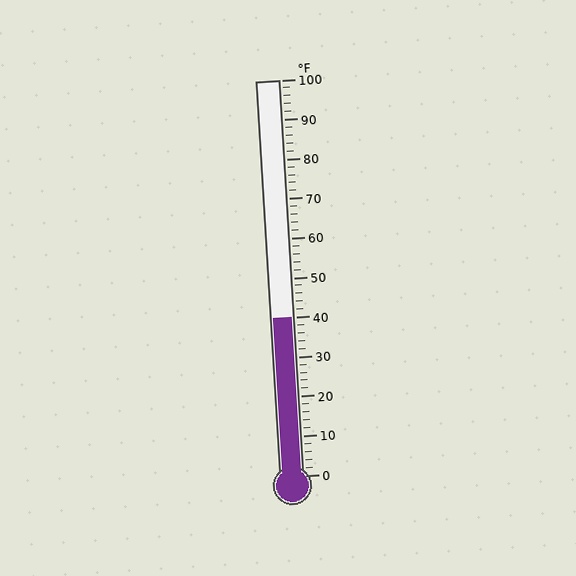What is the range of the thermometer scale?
The thermometer scale ranges from 0°F to 100°F.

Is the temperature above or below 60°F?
The temperature is below 60°F.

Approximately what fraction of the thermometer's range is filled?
The thermometer is filled to approximately 40% of its range.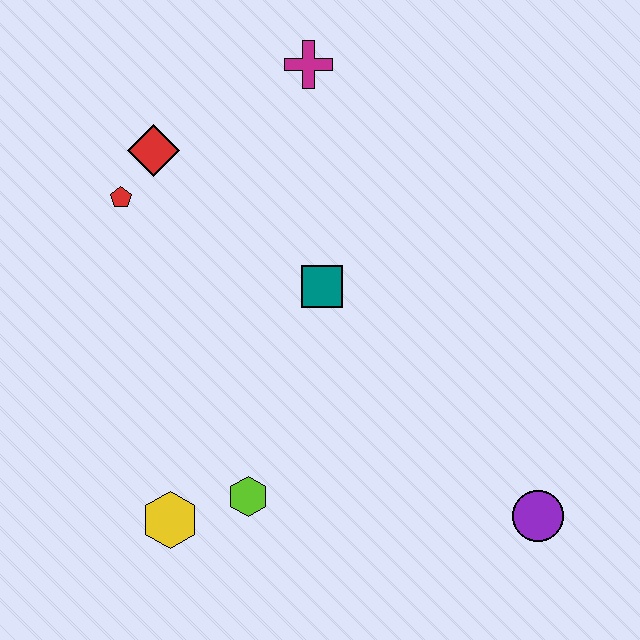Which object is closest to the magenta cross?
The red diamond is closest to the magenta cross.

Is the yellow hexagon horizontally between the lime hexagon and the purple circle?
No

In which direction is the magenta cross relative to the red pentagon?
The magenta cross is to the right of the red pentagon.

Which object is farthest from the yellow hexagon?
The magenta cross is farthest from the yellow hexagon.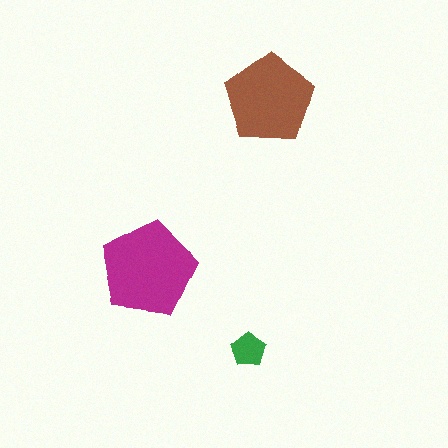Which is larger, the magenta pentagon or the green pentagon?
The magenta one.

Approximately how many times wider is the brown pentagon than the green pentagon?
About 2.5 times wider.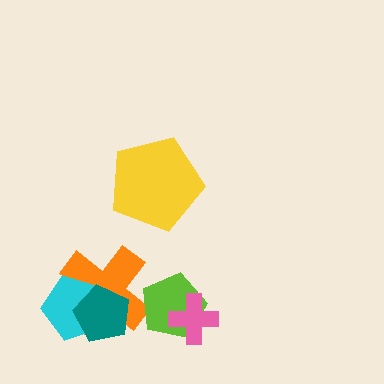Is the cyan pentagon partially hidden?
Yes, it is partially covered by another shape.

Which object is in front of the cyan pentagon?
The teal pentagon is in front of the cyan pentagon.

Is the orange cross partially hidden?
Yes, it is partially covered by another shape.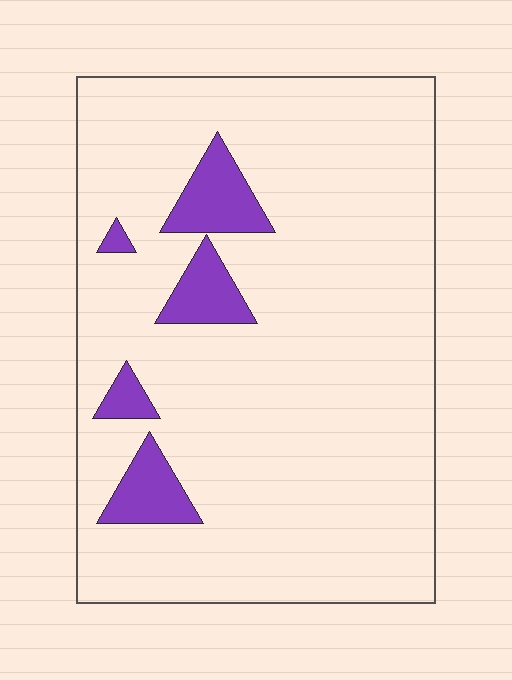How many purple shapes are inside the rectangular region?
5.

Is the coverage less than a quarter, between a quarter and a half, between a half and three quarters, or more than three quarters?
Less than a quarter.